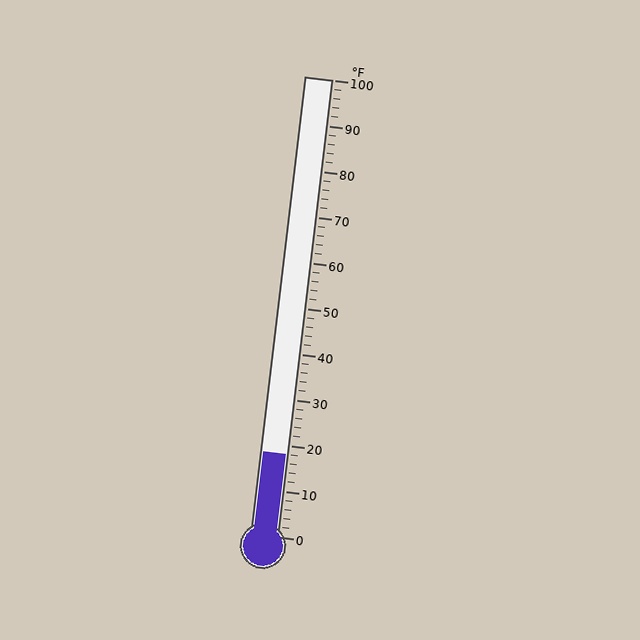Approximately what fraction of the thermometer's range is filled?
The thermometer is filled to approximately 20% of its range.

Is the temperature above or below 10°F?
The temperature is above 10°F.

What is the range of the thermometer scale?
The thermometer scale ranges from 0°F to 100°F.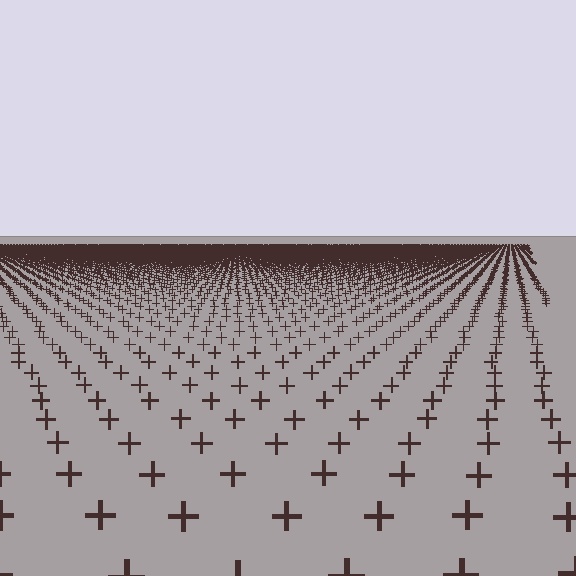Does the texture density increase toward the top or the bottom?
Density increases toward the top.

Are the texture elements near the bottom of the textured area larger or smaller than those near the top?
Larger. Near the bottom, elements are closer to the viewer and appear at a bigger on-screen size.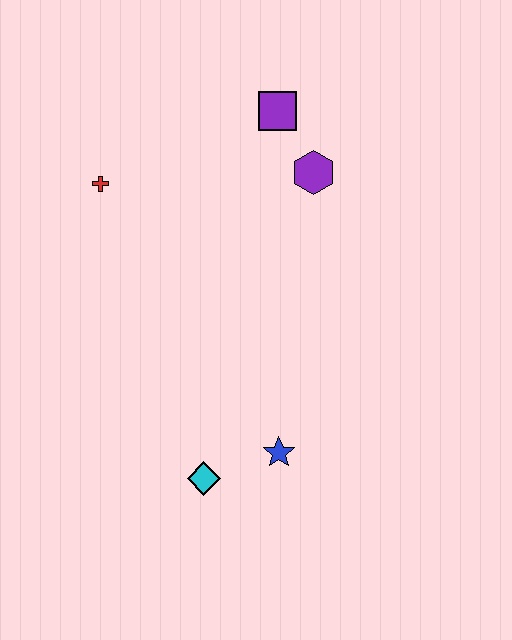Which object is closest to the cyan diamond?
The blue star is closest to the cyan diamond.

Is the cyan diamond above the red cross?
No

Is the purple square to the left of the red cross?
No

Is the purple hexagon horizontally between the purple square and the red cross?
No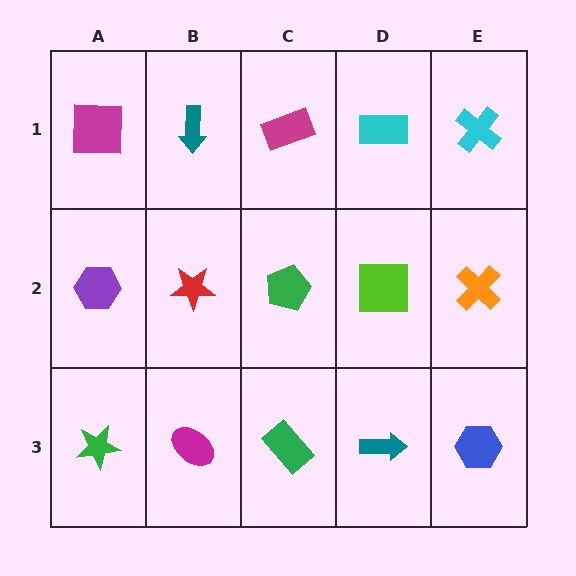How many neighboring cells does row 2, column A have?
3.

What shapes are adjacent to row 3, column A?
A purple hexagon (row 2, column A), a magenta ellipse (row 3, column B).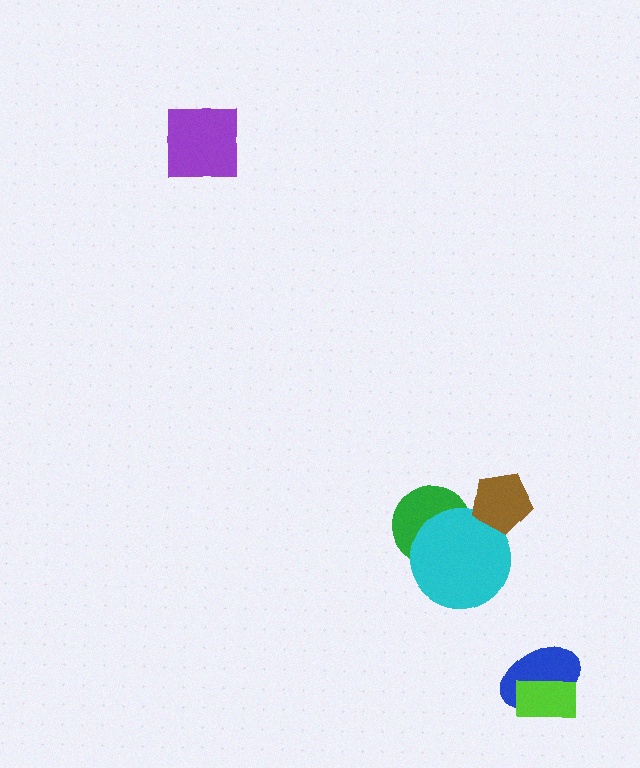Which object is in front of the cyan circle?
The brown pentagon is in front of the cyan circle.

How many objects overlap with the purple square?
0 objects overlap with the purple square.